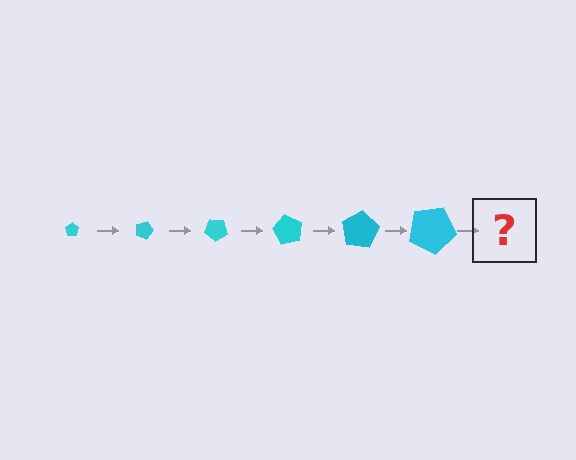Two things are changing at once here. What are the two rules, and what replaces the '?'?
The two rules are that the pentagon grows larger each step and it rotates 20 degrees each step. The '?' should be a pentagon, larger than the previous one and rotated 120 degrees from the start.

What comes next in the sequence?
The next element should be a pentagon, larger than the previous one and rotated 120 degrees from the start.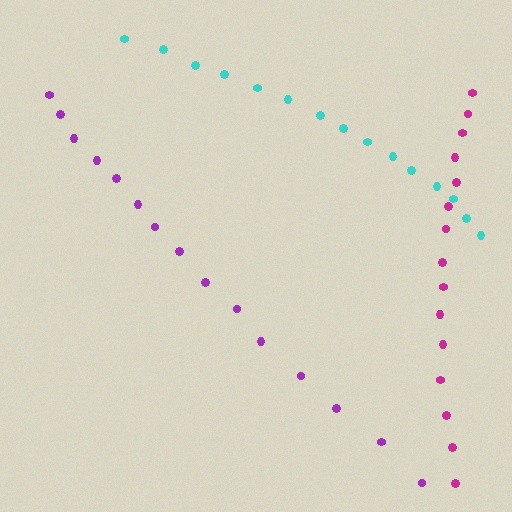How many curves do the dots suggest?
There are 3 distinct paths.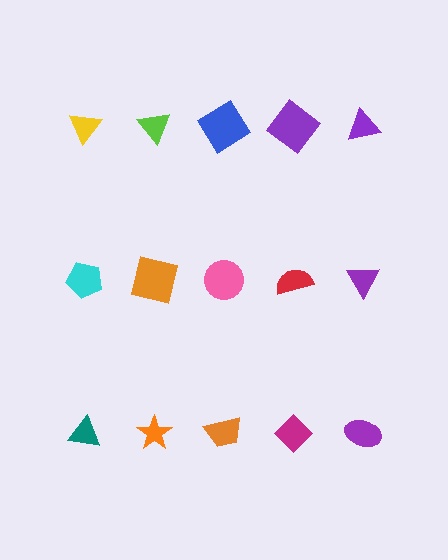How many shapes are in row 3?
5 shapes.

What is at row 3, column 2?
An orange star.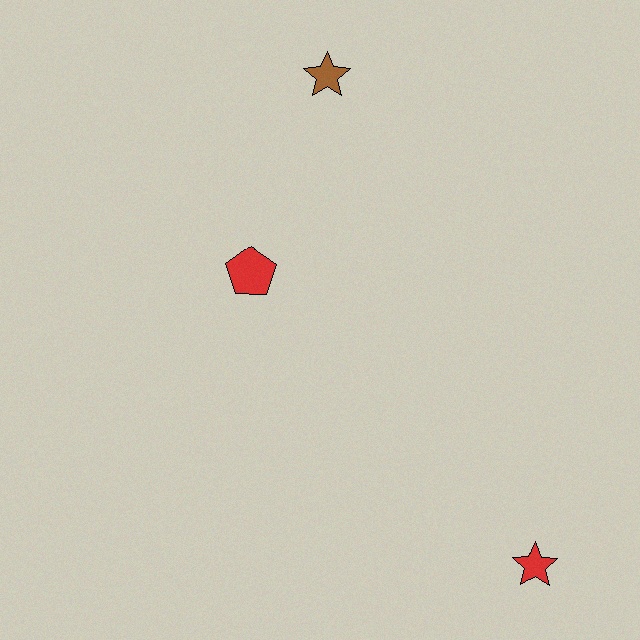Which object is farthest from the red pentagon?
The red star is farthest from the red pentagon.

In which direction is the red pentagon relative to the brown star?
The red pentagon is below the brown star.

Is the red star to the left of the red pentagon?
No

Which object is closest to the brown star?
The red pentagon is closest to the brown star.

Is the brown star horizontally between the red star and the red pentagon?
Yes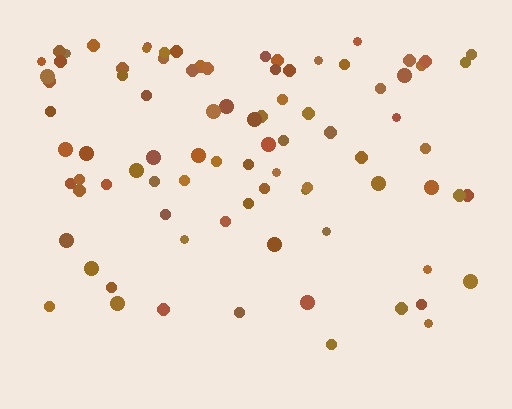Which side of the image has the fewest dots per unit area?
The bottom.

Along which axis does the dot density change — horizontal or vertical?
Vertical.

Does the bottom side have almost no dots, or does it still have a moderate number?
Still a moderate number, just noticeably fewer than the top.